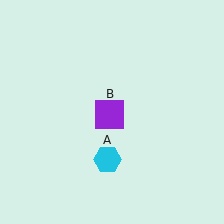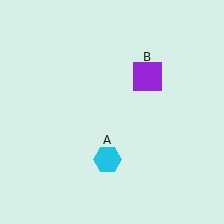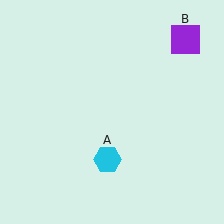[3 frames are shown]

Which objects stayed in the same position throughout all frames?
Cyan hexagon (object A) remained stationary.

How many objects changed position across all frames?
1 object changed position: purple square (object B).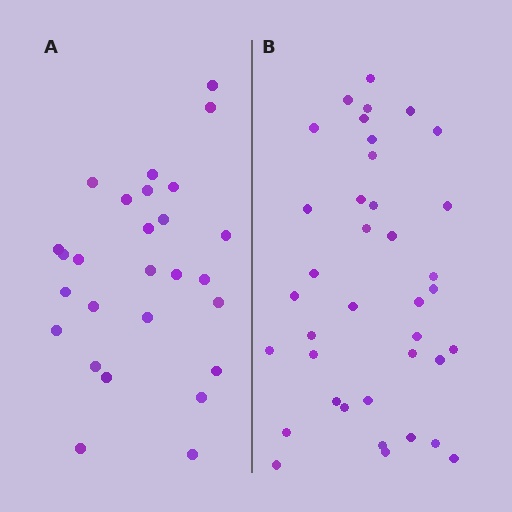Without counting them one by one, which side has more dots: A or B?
Region B (the right region) has more dots.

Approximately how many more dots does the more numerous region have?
Region B has roughly 12 or so more dots than region A.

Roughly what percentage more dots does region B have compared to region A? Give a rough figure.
About 40% more.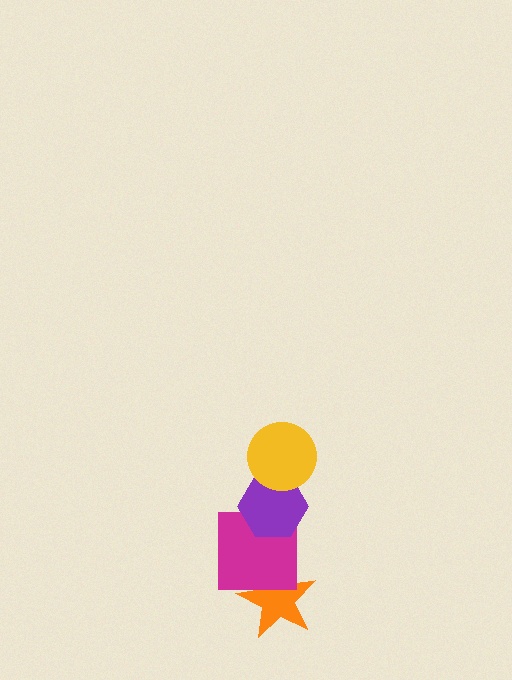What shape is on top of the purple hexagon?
The yellow circle is on top of the purple hexagon.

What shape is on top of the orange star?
The magenta square is on top of the orange star.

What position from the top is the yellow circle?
The yellow circle is 1st from the top.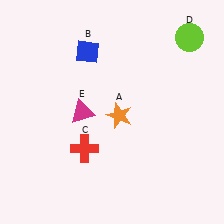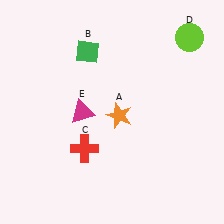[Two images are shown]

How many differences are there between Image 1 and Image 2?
There is 1 difference between the two images.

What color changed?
The diamond (B) changed from blue in Image 1 to green in Image 2.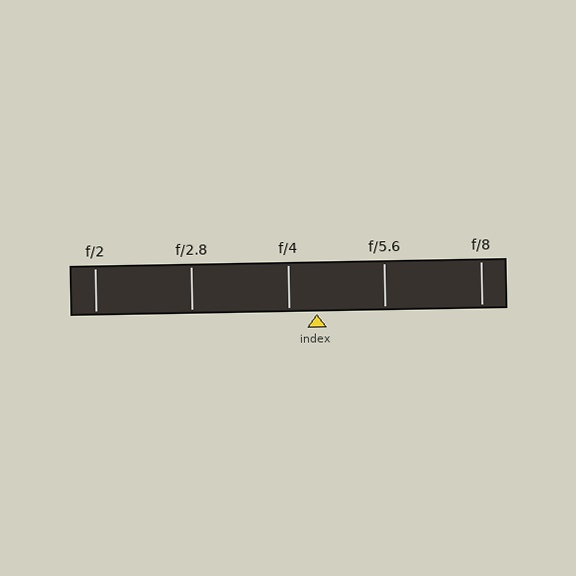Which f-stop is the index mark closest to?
The index mark is closest to f/4.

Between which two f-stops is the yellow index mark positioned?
The index mark is between f/4 and f/5.6.